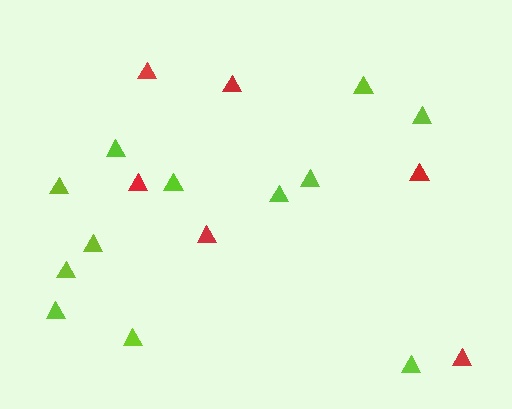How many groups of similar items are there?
There are 2 groups: one group of red triangles (6) and one group of lime triangles (12).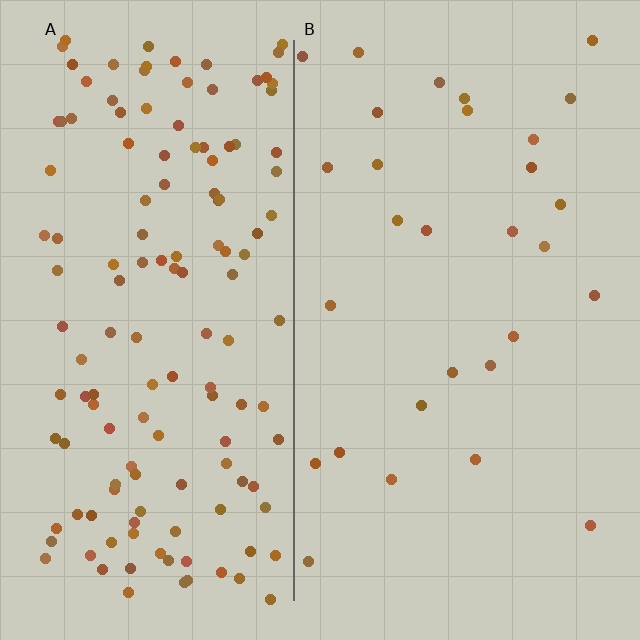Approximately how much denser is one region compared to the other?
Approximately 4.8× — region A over region B.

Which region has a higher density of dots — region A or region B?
A (the left).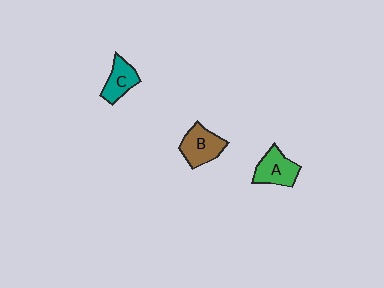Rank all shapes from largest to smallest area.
From largest to smallest: B (brown), A (green), C (teal).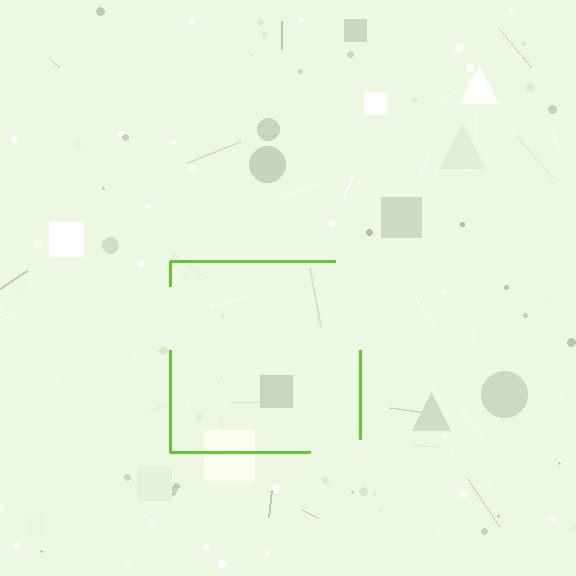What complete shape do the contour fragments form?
The contour fragments form a square.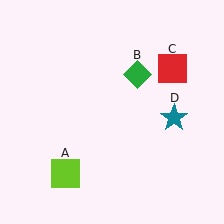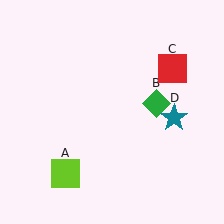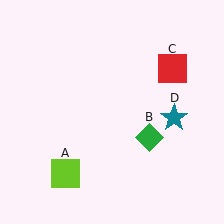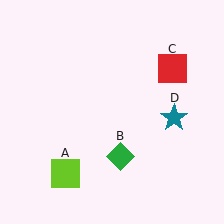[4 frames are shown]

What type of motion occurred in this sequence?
The green diamond (object B) rotated clockwise around the center of the scene.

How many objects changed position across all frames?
1 object changed position: green diamond (object B).